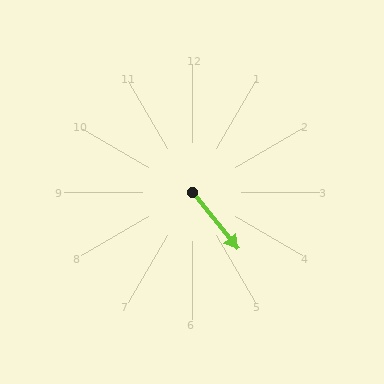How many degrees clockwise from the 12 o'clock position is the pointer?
Approximately 141 degrees.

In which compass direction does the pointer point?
Southeast.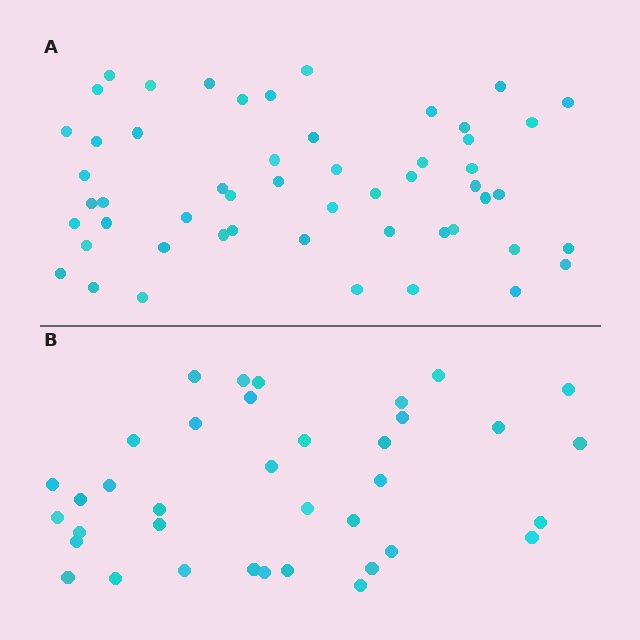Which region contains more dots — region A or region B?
Region A (the top region) has more dots.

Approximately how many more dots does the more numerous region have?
Region A has approximately 15 more dots than region B.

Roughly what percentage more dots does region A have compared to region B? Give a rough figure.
About 45% more.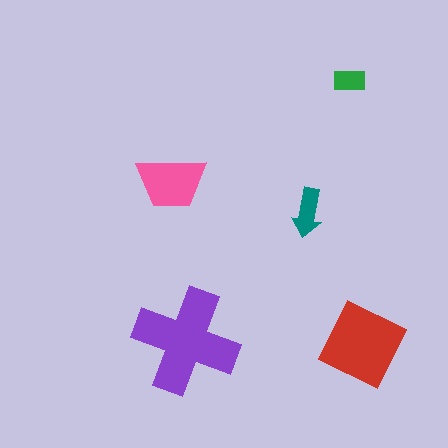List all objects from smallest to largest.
The green rectangle, the teal arrow, the pink trapezoid, the red diamond, the purple cross.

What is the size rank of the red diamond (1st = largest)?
2nd.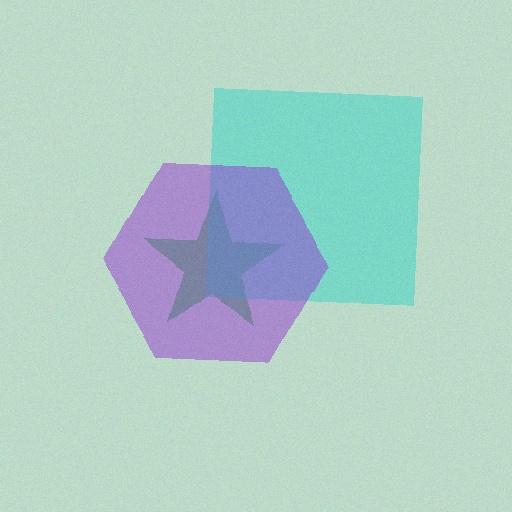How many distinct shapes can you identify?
There are 3 distinct shapes: a green star, a cyan square, a purple hexagon.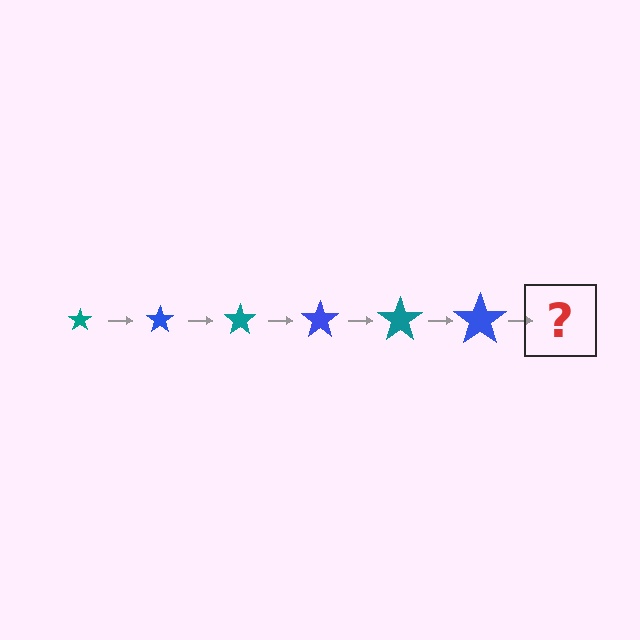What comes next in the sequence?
The next element should be a teal star, larger than the previous one.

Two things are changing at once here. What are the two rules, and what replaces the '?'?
The two rules are that the star grows larger each step and the color cycles through teal and blue. The '?' should be a teal star, larger than the previous one.